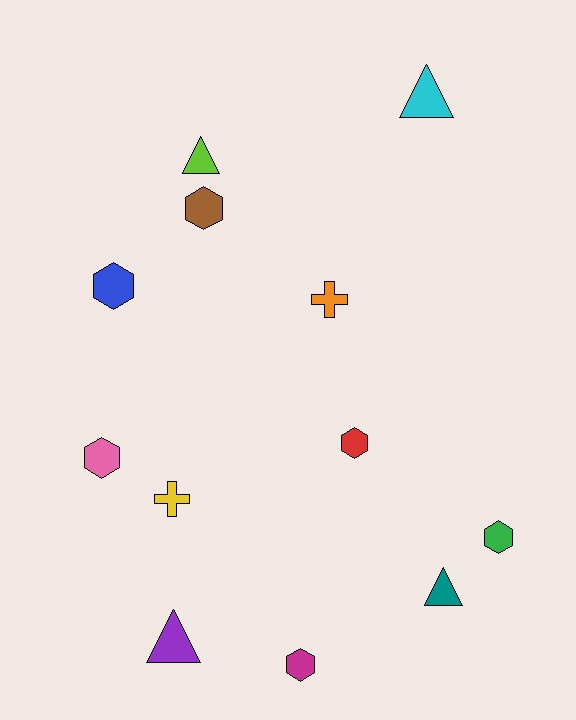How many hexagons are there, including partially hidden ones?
There are 6 hexagons.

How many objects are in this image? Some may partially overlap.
There are 12 objects.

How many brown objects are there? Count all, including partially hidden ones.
There is 1 brown object.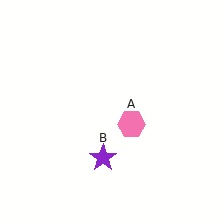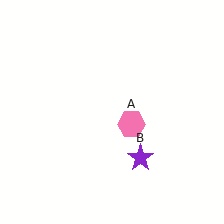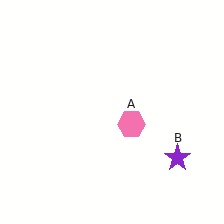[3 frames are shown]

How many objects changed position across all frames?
1 object changed position: purple star (object B).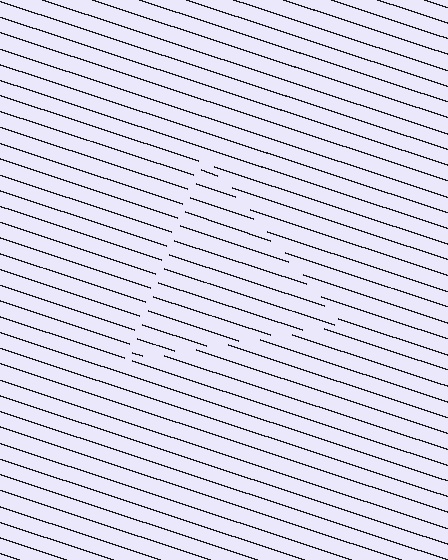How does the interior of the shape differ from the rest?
The interior of the shape contains the same grating, shifted by half a period — the contour is defined by the phase discontinuity where line-ends from the inner and outer gratings abut.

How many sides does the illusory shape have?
3 sides — the line-ends trace a triangle.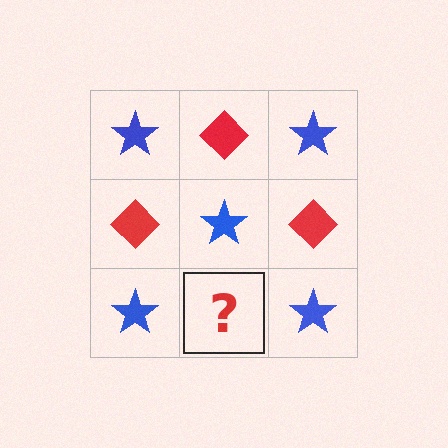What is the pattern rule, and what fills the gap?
The rule is that it alternates blue star and red diamond in a checkerboard pattern. The gap should be filled with a red diamond.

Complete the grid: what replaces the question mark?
The question mark should be replaced with a red diamond.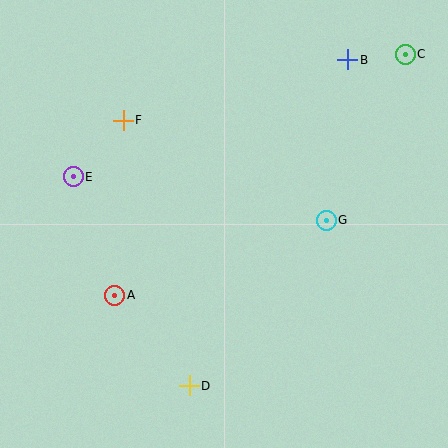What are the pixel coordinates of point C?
Point C is at (405, 54).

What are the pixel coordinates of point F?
Point F is at (123, 120).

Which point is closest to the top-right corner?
Point C is closest to the top-right corner.